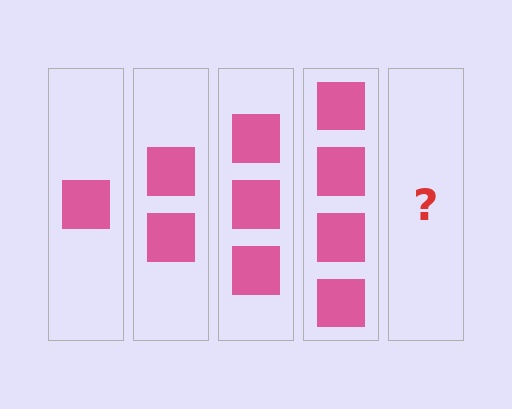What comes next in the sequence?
The next element should be 5 squares.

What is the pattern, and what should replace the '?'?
The pattern is that each step adds one more square. The '?' should be 5 squares.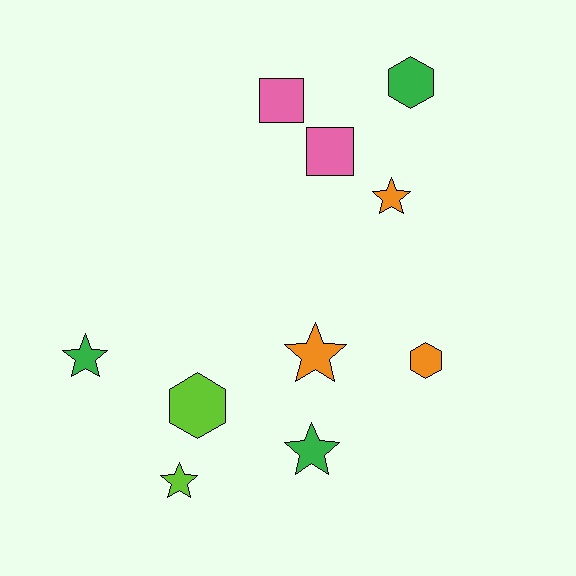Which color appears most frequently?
Green, with 3 objects.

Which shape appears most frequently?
Star, with 5 objects.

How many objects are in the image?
There are 10 objects.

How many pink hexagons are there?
There are no pink hexagons.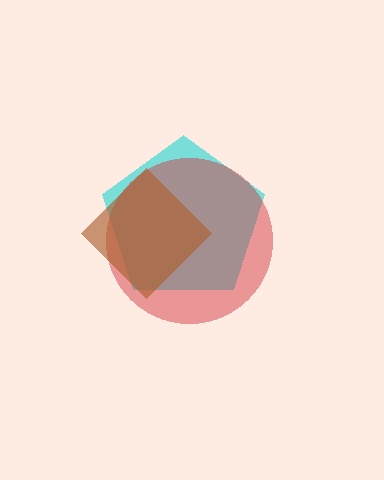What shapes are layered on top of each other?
The layered shapes are: a cyan pentagon, a red circle, a brown diamond.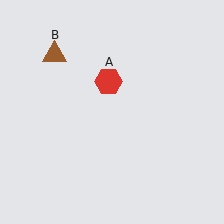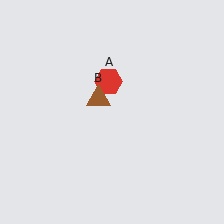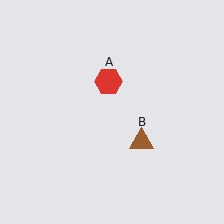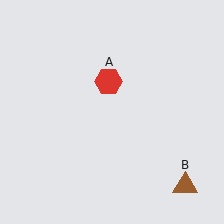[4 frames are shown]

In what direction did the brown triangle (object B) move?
The brown triangle (object B) moved down and to the right.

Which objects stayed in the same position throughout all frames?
Red hexagon (object A) remained stationary.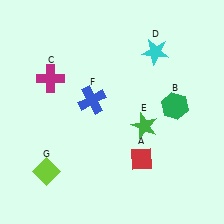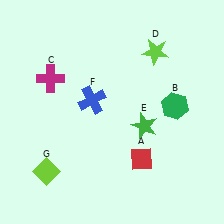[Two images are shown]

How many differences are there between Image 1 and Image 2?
There is 1 difference between the two images.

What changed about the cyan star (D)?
In Image 1, D is cyan. In Image 2, it changed to lime.